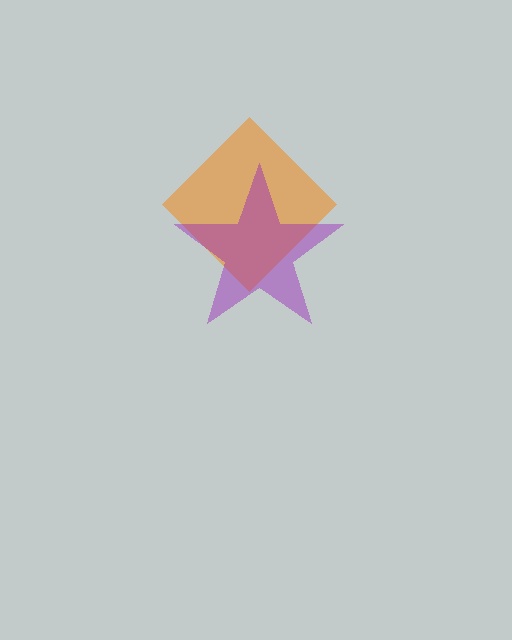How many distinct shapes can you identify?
There are 2 distinct shapes: an orange diamond, a purple star.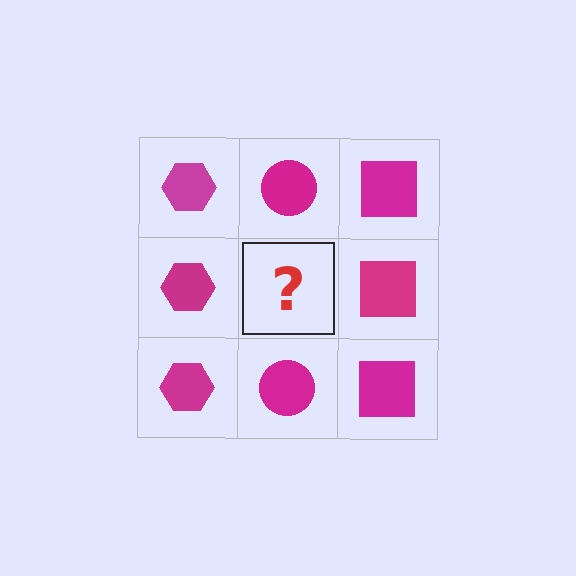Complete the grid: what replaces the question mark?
The question mark should be replaced with a magenta circle.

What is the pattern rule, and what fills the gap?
The rule is that each column has a consistent shape. The gap should be filled with a magenta circle.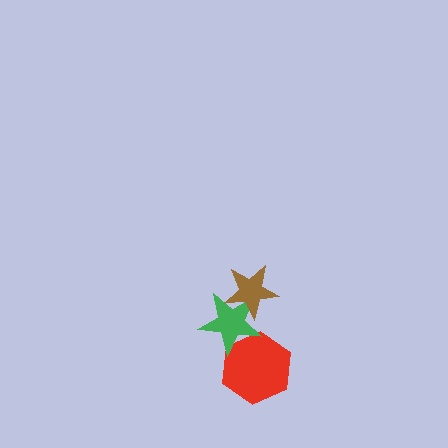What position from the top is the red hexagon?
The red hexagon is 3rd from the top.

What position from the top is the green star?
The green star is 2nd from the top.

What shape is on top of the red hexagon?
The green star is on top of the red hexagon.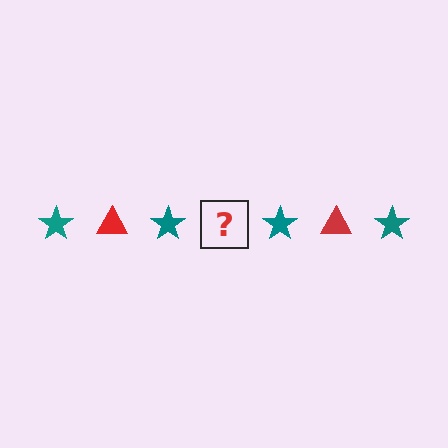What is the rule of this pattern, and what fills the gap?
The rule is that the pattern alternates between teal star and red triangle. The gap should be filled with a red triangle.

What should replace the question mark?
The question mark should be replaced with a red triangle.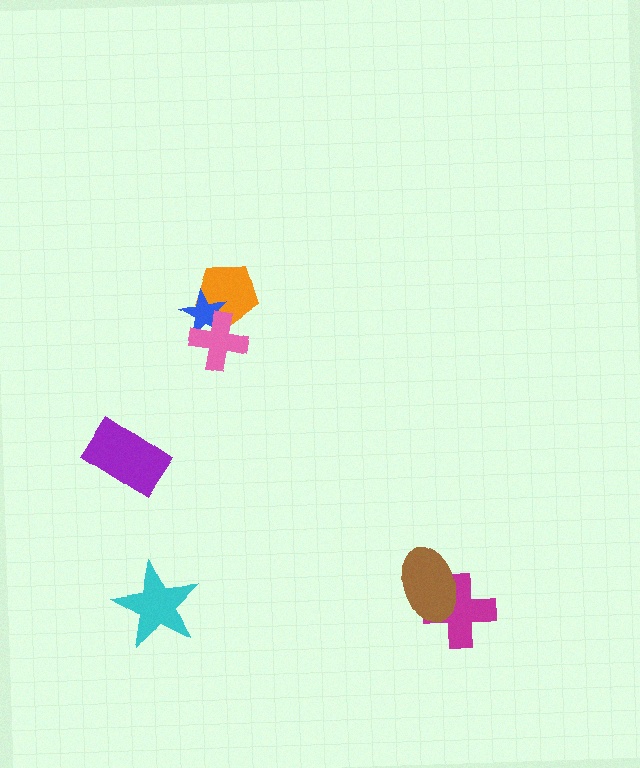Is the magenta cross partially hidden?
Yes, it is partially covered by another shape.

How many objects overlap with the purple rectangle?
0 objects overlap with the purple rectangle.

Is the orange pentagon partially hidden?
Yes, it is partially covered by another shape.